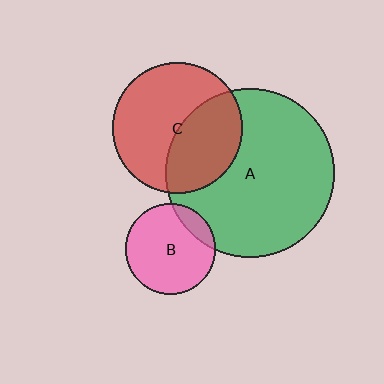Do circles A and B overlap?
Yes.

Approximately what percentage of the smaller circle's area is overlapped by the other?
Approximately 15%.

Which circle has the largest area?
Circle A (green).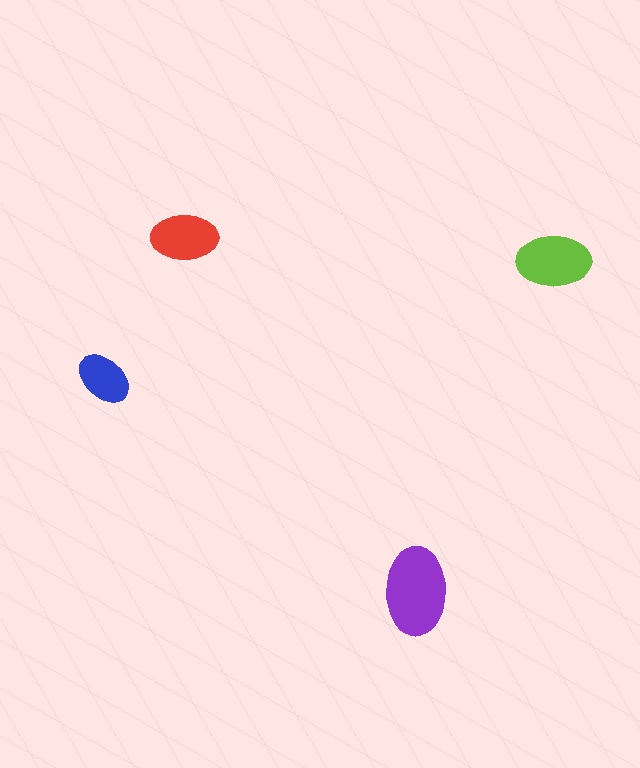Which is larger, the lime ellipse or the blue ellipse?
The lime one.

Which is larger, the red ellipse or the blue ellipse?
The red one.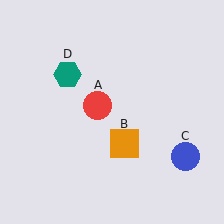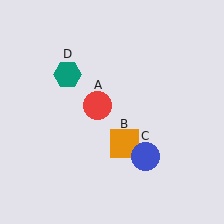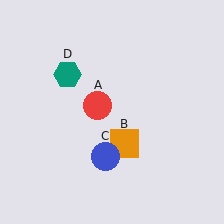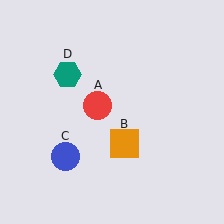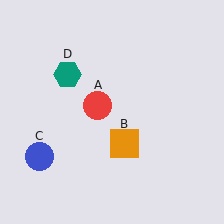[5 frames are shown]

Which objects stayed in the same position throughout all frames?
Red circle (object A) and orange square (object B) and teal hexagon (object D) remained stationary.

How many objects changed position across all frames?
1 object changed position: blue circle (object C).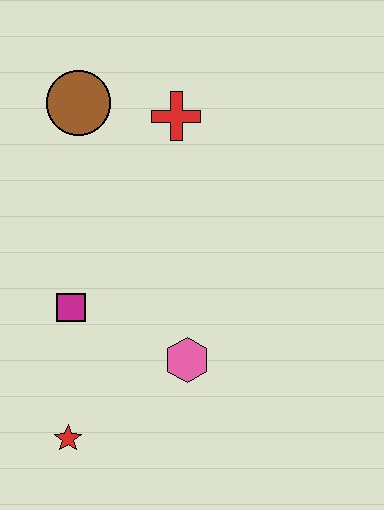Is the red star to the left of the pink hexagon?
Yes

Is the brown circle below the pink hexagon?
No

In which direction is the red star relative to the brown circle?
The red star is below the brown circle.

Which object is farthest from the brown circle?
The red star is farthest from the brown circle.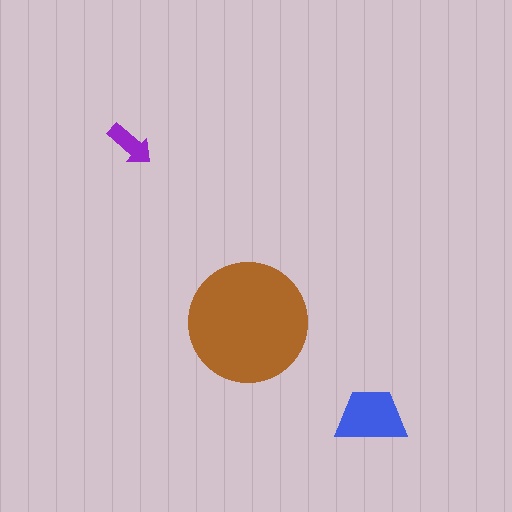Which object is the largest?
The brown circle.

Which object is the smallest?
The purple arrow.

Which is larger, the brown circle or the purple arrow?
The brown circle.